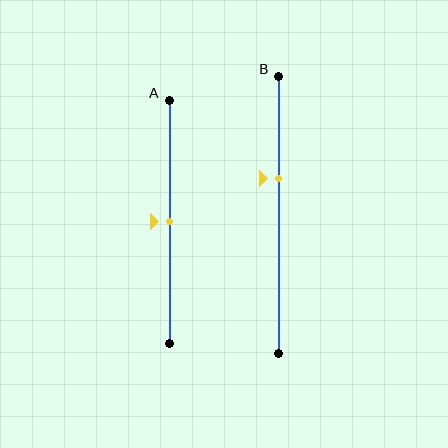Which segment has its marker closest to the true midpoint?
Segment A has its marker closest to the true midpoint.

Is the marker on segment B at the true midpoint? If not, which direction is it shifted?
No, the marker on segment B is shifted upward by about 13% of the segment length.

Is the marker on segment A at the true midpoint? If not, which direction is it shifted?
Yes, the marker on segment A is at the true midpoint.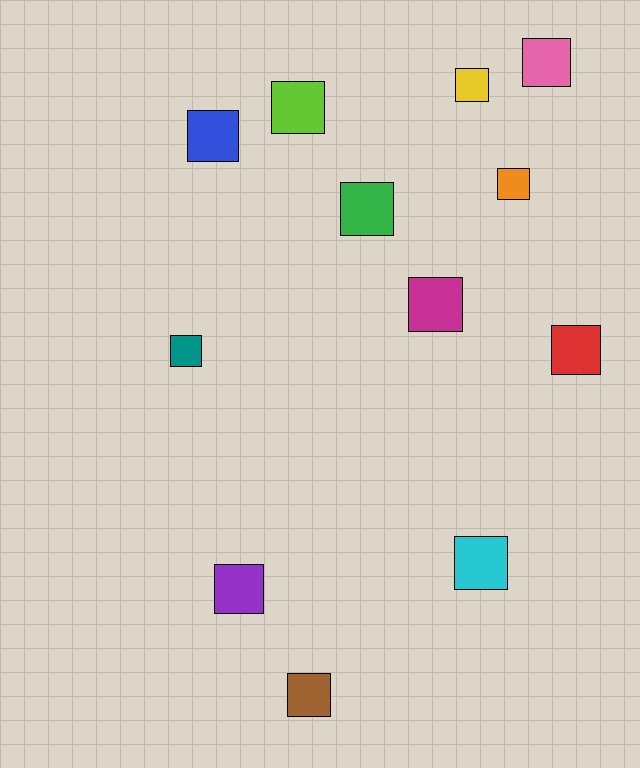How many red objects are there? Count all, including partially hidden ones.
There is 1 red object.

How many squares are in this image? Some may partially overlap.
There are 12 squares.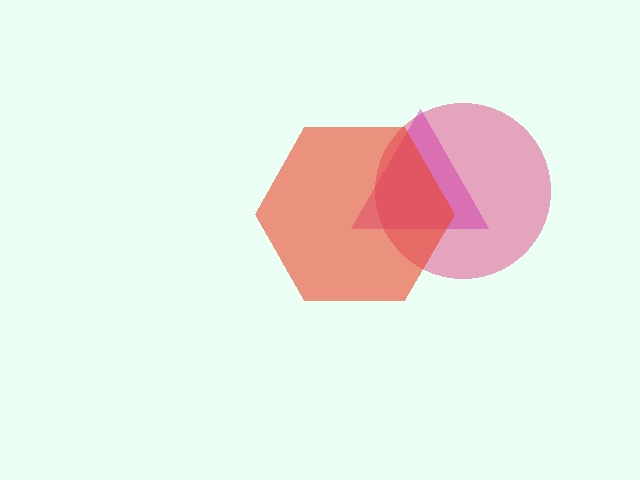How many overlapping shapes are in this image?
There are 3 overlapping shapes in the image.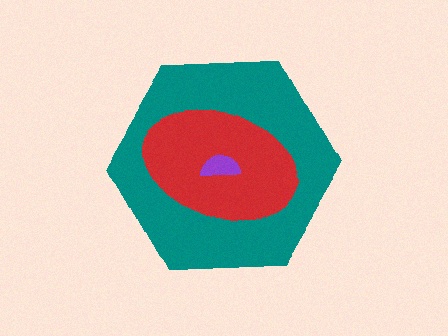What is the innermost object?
The purple semicircle.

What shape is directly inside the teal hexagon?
The red ellipse.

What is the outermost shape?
The teal hexagon.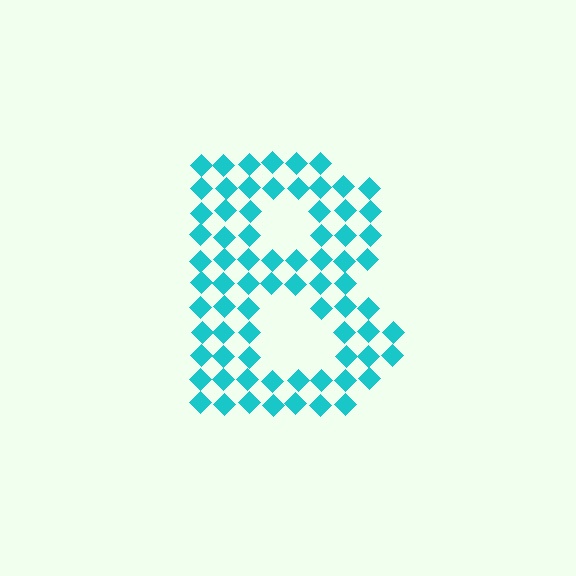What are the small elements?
The small elements are diamonds.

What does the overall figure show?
The overall figure shows the letter B.